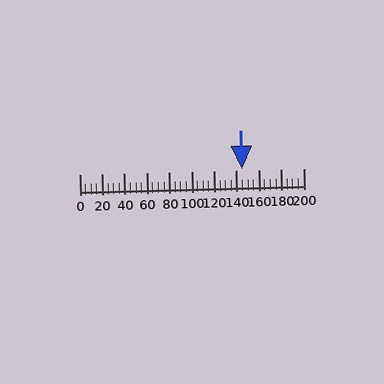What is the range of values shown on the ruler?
The ruler shows values from 0 to 200.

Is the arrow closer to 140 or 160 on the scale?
The arrow is closer to 140.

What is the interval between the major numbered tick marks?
The major tick marks are spaced 20 units apart.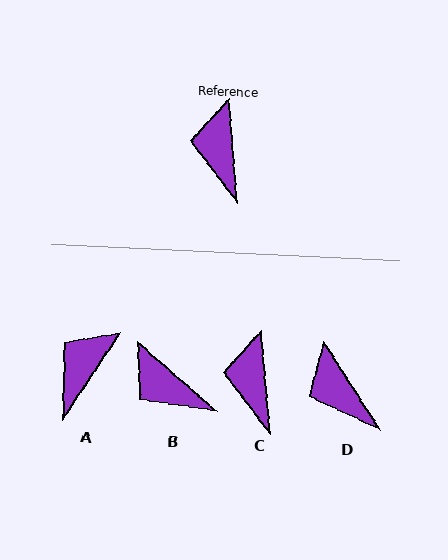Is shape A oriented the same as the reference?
No, it is off by about 38 degrees.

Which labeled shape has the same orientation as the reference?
C.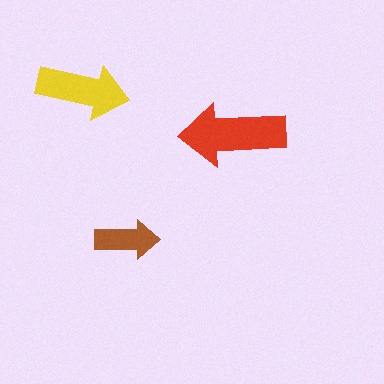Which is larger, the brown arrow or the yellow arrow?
The yellow one.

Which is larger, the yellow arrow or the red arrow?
The red one.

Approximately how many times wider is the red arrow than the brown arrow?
About 1.5 times wider.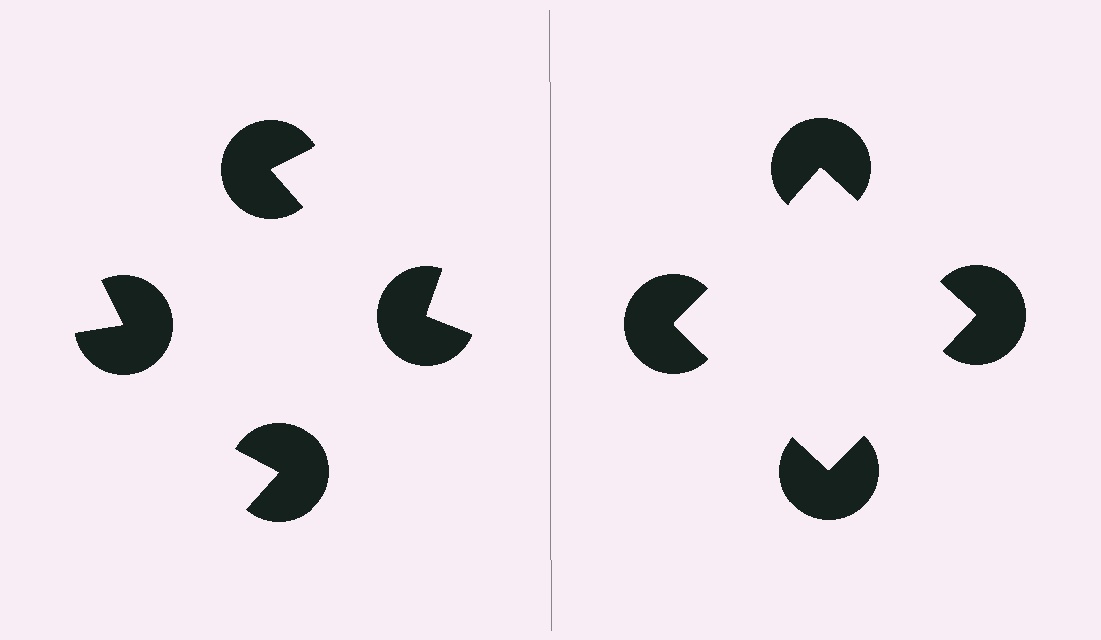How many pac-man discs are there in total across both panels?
8 — 4 on each side.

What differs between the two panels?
The pac-man discs are positioned identically on both sides; only the wedge orientations differ. On the right they align to a square; on the left they are misaligned.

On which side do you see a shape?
An illusory square appears on the right side. On the left side the wedge cuts are rotated, so no coherent shape forms.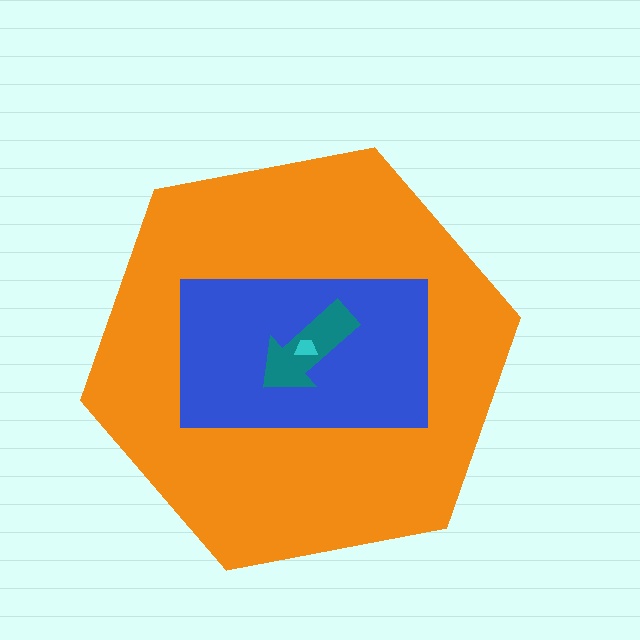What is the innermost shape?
The cyan trapezoid.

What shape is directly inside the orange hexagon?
The blue rectangle.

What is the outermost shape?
The orange hexagon.